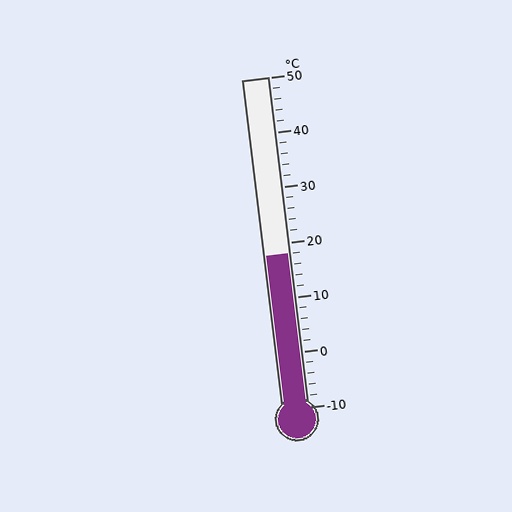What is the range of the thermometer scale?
The thermometer scale ranges from -10°C to 50°C.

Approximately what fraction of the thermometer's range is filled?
The thermometer is filled to approximately 45% of its range.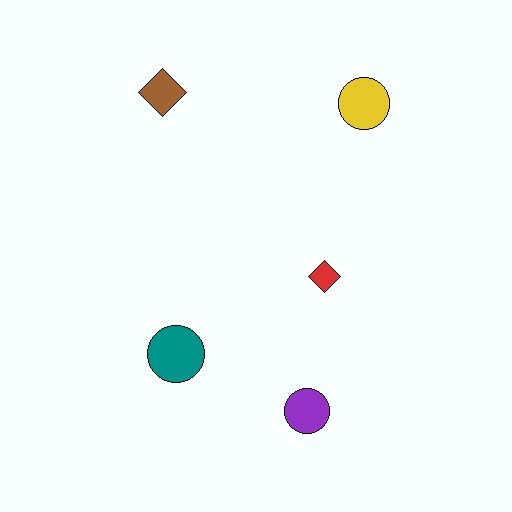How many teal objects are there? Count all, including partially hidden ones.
There is 1 teal object.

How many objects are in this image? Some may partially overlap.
There are 5 objects.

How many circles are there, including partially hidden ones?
There are 3 circles.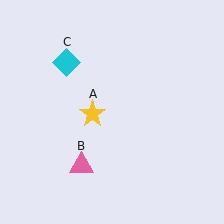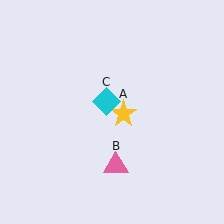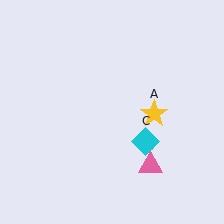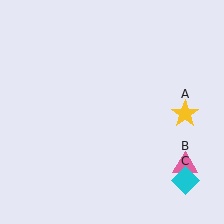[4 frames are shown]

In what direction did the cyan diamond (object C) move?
The cyan diamond (object C) moved down and to the right.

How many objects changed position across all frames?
3 objects changed position: yellow star (object A), pink triangle (object B), cyan diamond (object C).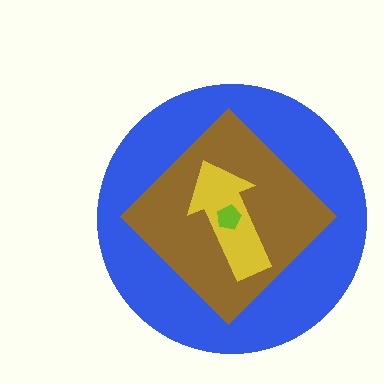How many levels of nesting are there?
4.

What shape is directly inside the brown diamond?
The yellow arrow.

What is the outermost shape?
The blue circle.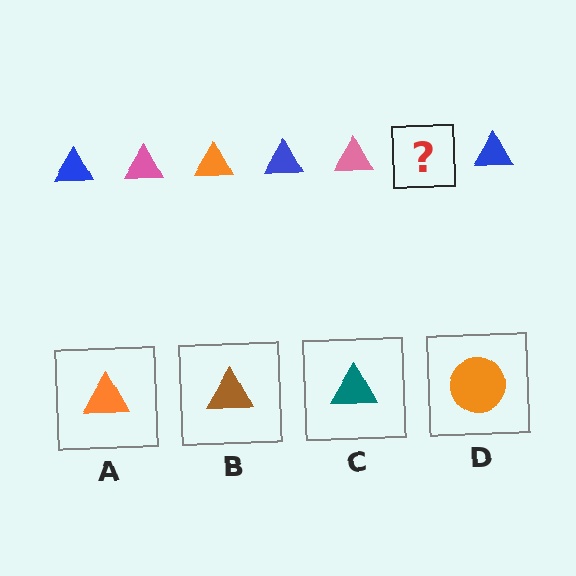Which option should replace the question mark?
Option A.